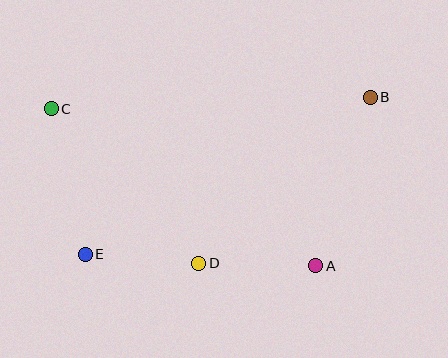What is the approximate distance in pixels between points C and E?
The distance between C and E is approximately 150 pixels.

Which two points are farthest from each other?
Points B and E are farthest from each other.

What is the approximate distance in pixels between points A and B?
The distance between A and B is approximately 177 pixels.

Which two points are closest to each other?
Points D and E are closest to each other.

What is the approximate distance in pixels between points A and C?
The distance between A and C is approximately 308 pixels.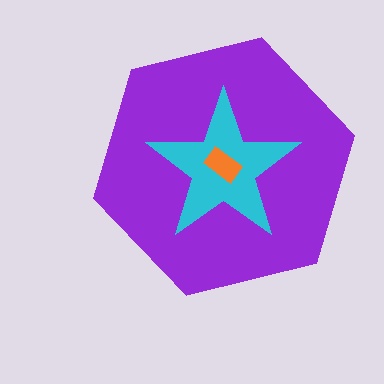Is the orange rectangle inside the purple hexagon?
Yes.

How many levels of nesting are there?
3.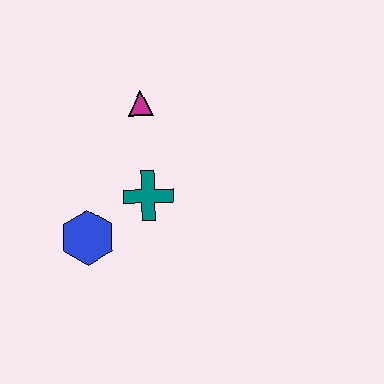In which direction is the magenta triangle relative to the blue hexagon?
The magenta triangle is above the blue hexagon.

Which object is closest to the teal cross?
The blue hexagon is closest to the teal cross.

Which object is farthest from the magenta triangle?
The blue hexagon is farthest from the magenta triangle.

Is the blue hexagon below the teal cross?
Yes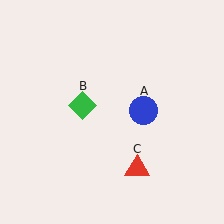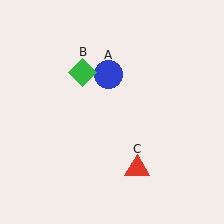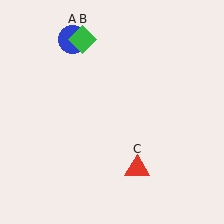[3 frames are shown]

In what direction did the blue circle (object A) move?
The blue circle (object A) moved up and to the left.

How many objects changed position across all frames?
2 objects changed position: blue circle (object A), green diamond (object B).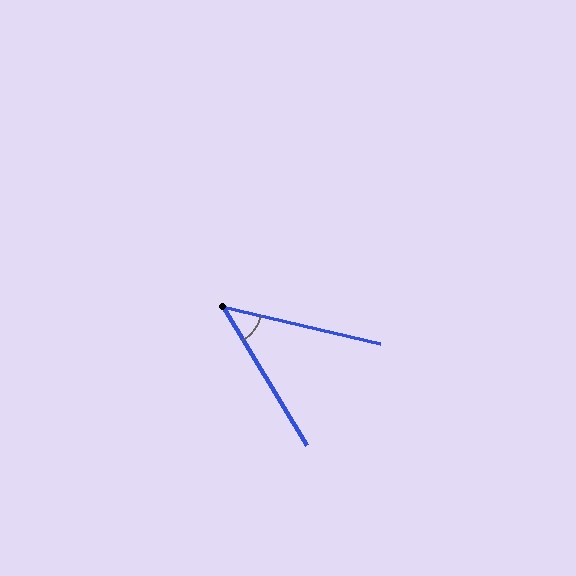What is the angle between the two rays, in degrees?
Approximately 46 degrees.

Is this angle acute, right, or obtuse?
It is acute.